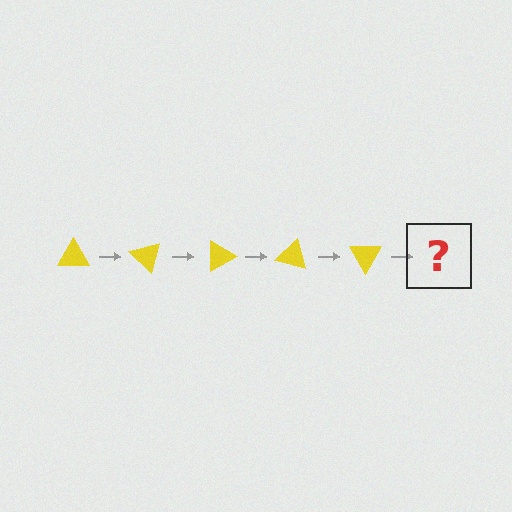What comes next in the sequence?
The next element should be a yellow triangle rotated 225 degrees.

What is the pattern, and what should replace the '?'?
The pattern is that the triangle rotates 45 degrees each step. The '?' should be a yellow triangle rotated 225 degrees.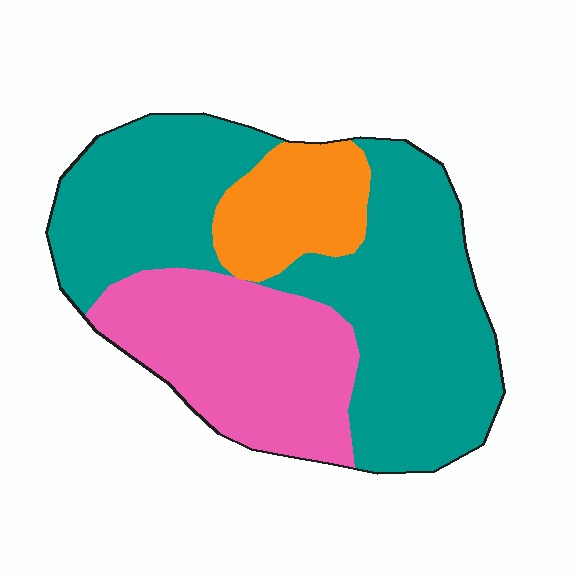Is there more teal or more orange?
Teal.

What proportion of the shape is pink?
Pink covers roughly 30% of the shape.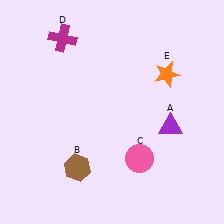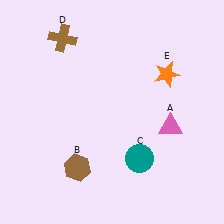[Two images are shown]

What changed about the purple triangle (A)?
In Image 1, A is purple. In Image 2, it changed to pink.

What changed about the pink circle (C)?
In Image 1, C is pink. In Image 2, it changed to teal.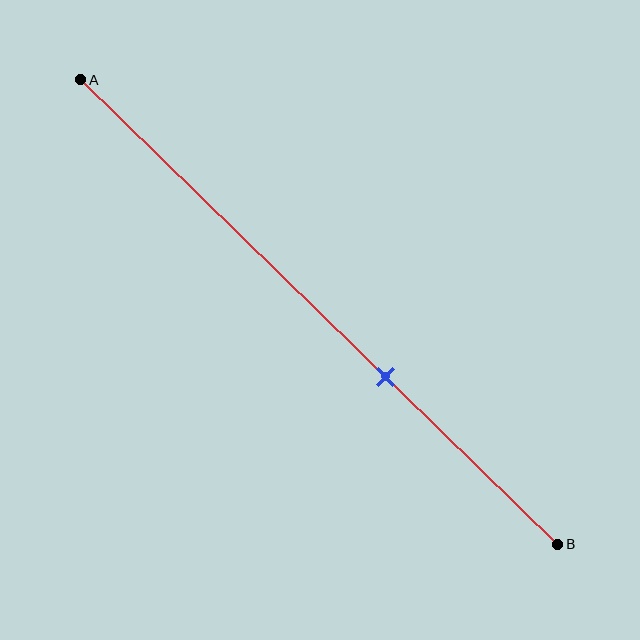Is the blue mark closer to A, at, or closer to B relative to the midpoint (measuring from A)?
The blue mark is closer to point B than the midpoint of segment AB.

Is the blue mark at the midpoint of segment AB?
No, the mark is at about 65% from A, not at the 50% midpoint.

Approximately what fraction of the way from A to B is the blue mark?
The blue mark is approximately 65% of the way from A to B.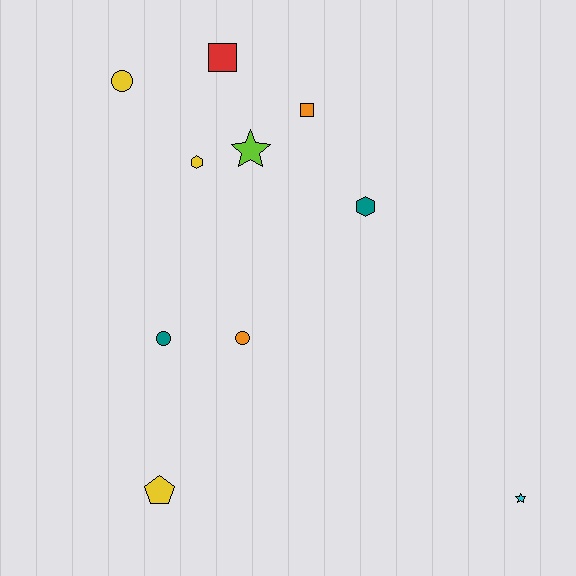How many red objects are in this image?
There is 1 red object.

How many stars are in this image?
There are 2 stars.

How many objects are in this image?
There are 10 objects.